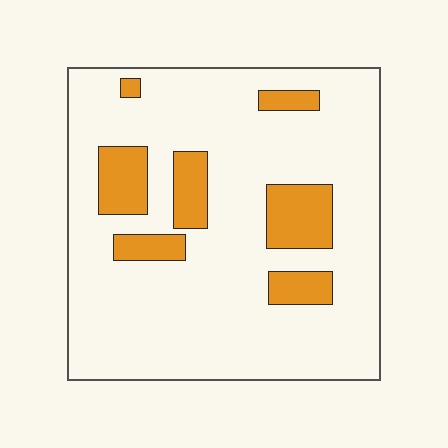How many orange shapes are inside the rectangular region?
7.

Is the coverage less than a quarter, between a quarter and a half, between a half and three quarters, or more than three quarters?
Less than a quarter.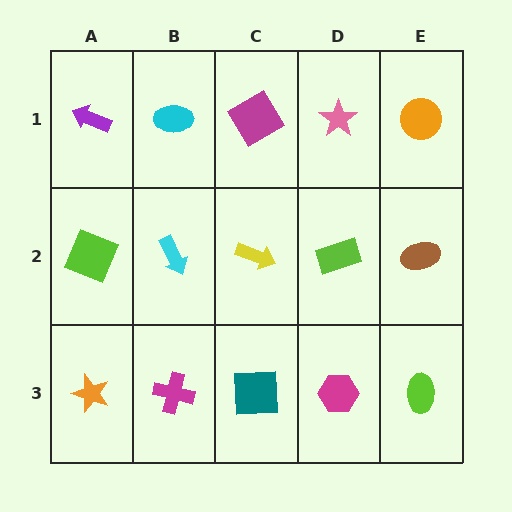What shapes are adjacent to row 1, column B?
A cyan arrow (row 2, column B), a purple arrow (row 1, column A), a magenta diamond (row 1, column C).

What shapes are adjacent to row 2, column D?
A pink star (row 1, column D), a magenta hexagon (row 3, column D), a yellow arrow (row 2, column C), a brown ellipse (row 2, column E).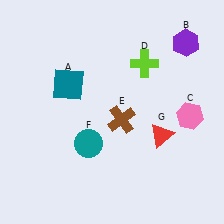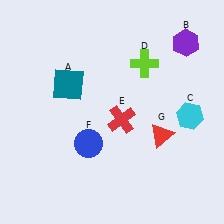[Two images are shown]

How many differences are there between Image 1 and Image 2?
There are 3 differences between the two images.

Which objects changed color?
C changed from pink to cyan. E changed from brown to red. F changed from teal to blue.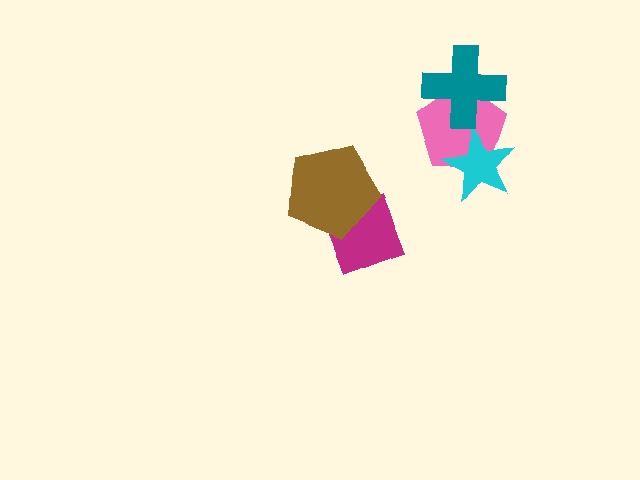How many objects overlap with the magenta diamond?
1 object overlaps with the magenta diamond.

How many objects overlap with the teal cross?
1 object overlaps with the teal cross.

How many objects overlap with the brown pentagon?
1 object overlaps with the brown pentagon.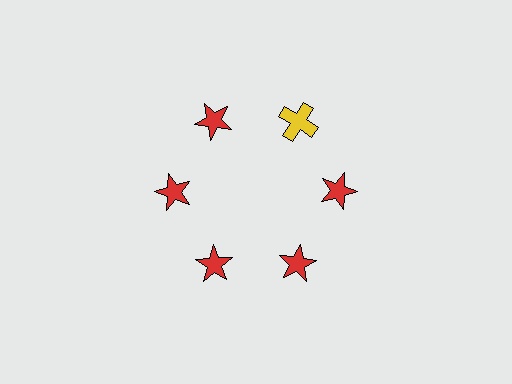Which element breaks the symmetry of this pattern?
The yellow cross at roughly the 1 o'clock position breaks the symmetry. All other shapes are red stars.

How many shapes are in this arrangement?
There are 6 shapes arranged in a ring pattern.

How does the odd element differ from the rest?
It differs in both color (yellow instead of red) and shape (cross instead of star).